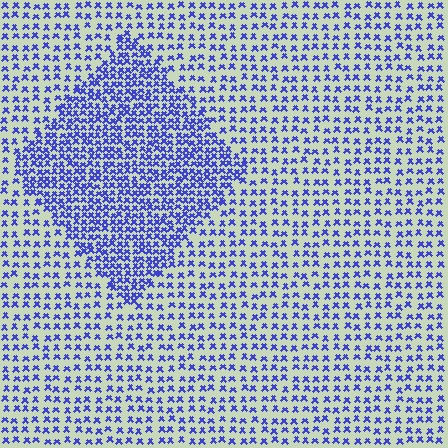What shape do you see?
I see a diamond.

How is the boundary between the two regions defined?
The boundary is defined by a change in element density (approximately 2.0x ratio). All elements are the same color, size, and shape.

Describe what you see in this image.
The image contains small blue elements arranged at two different densities. A diamond-shaped region is visible where the elements are more densely packed than the surrounding area.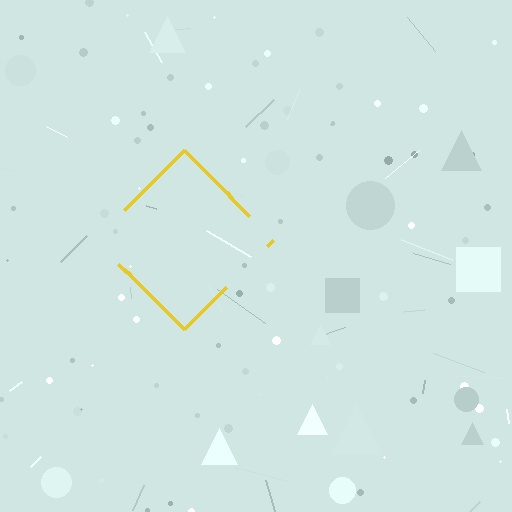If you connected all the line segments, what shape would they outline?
They would outline a diamond.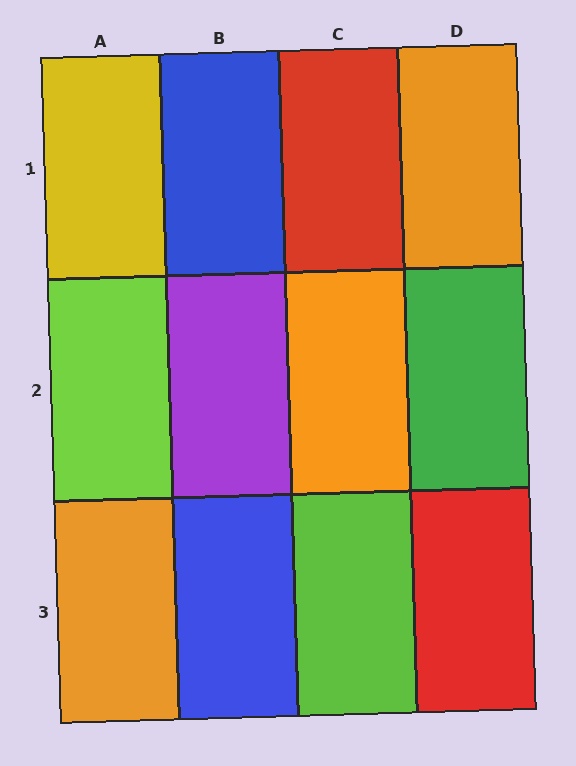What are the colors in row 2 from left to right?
Lime, purple, orange, green.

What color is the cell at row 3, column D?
Red.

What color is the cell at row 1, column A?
Yellow.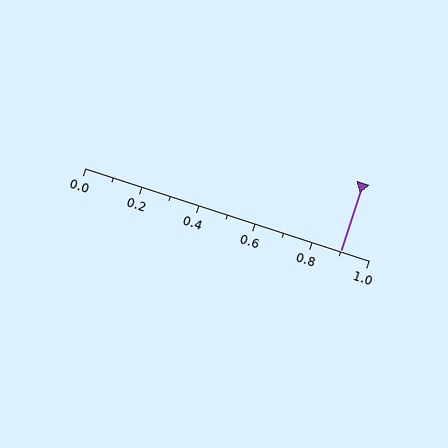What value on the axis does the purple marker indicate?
The marker indicates approximately 0.9.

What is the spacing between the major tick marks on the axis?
The major ticks are spaced 0.2 apart.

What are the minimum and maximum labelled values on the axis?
The axis runs from 0.0 to 1.0.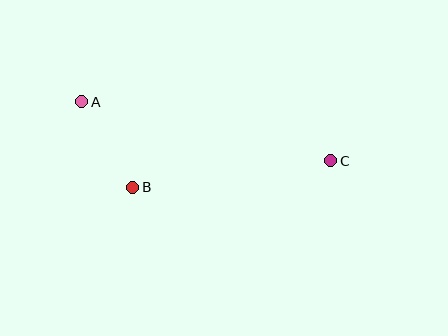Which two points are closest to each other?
Points A and B are closest to each other.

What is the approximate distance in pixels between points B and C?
The distance between B and C is approximately 200 pixels.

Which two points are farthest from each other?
Points A and C are farthest from each other.